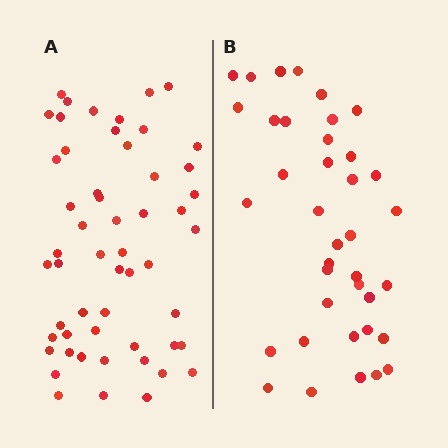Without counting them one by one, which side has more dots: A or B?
Region A (the left region) has more dots.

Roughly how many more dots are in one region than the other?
Region A has approximately 15 more dots than region B.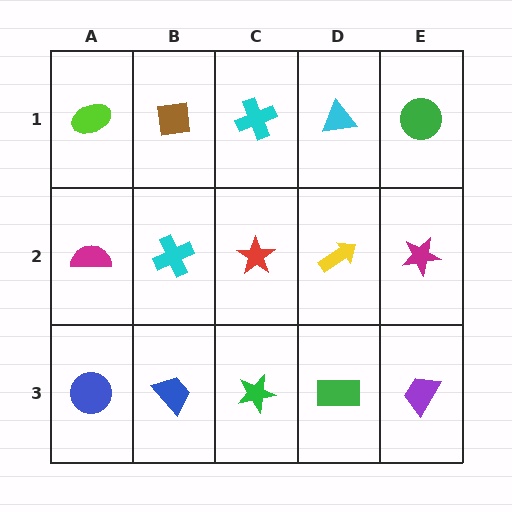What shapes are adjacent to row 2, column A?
A lime ellipse (row 1, column A), a blue circle (row 3, column A), a cyan cross (row 2, column B).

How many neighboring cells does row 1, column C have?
3.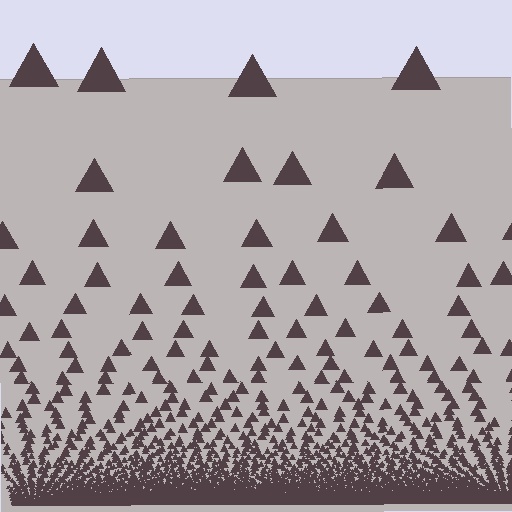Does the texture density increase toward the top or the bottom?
Density increases toward the bottom.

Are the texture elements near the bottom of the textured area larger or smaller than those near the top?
Smaller. The gradient is inverted — elements near the bottom are smaller and denser.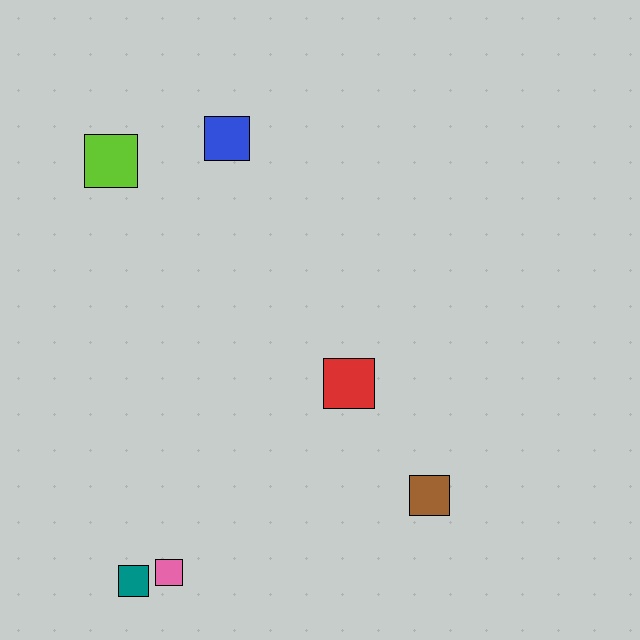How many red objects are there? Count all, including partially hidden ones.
There is 1 red object.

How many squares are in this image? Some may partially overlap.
There are 6 squares.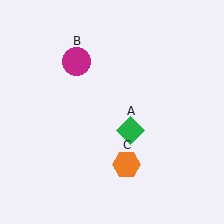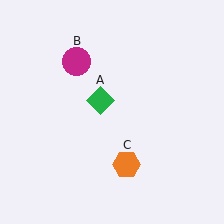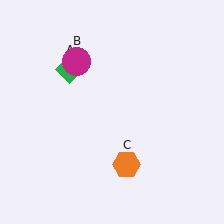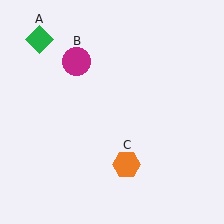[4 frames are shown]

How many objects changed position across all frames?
1 object changed position: green diamond (object A).